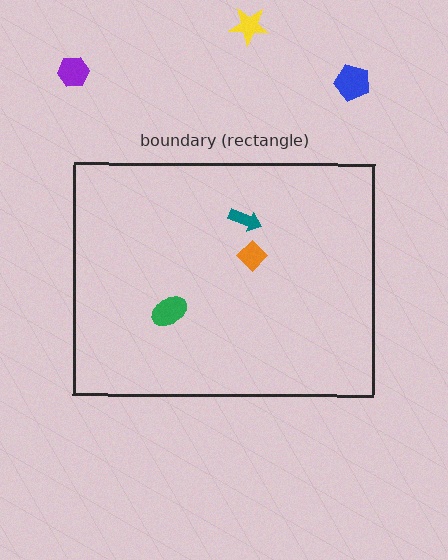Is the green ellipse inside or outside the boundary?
Inside.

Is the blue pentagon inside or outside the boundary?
Outside.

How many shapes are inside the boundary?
3 inside, 3 outside.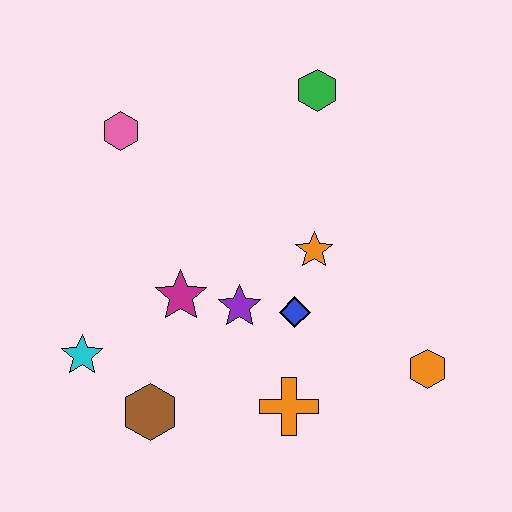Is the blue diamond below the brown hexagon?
No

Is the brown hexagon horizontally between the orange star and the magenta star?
No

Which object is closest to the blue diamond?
The purple star is closest to the blue diamond.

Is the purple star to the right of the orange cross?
No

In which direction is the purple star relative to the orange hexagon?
The purple star is to the left of the orange hexagon.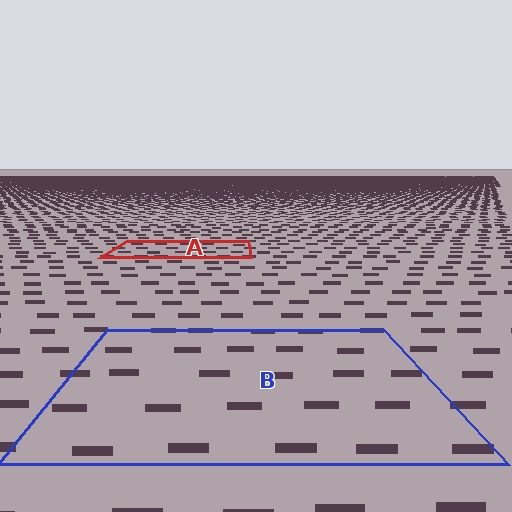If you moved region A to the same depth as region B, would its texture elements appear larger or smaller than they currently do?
They would appear larger. At a closer depth, the same texture elements are projected at a bigger on-screen size.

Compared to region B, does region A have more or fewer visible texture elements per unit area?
Region A has more texture elements per unit area — they are packed more densely because it is farther away.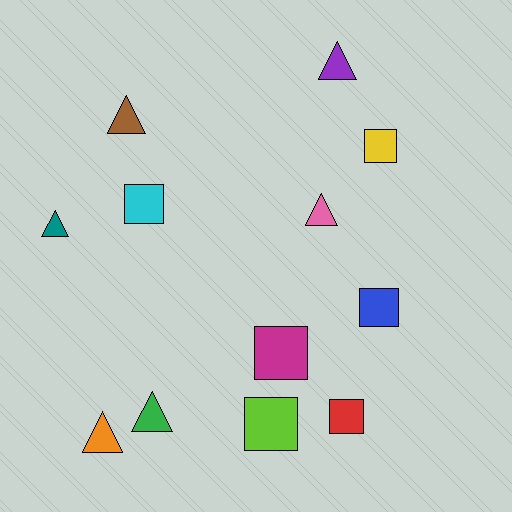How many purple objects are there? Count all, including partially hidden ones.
There is 1 purple object.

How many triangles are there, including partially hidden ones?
There are 6 triangles.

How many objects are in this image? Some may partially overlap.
There are 12 objects.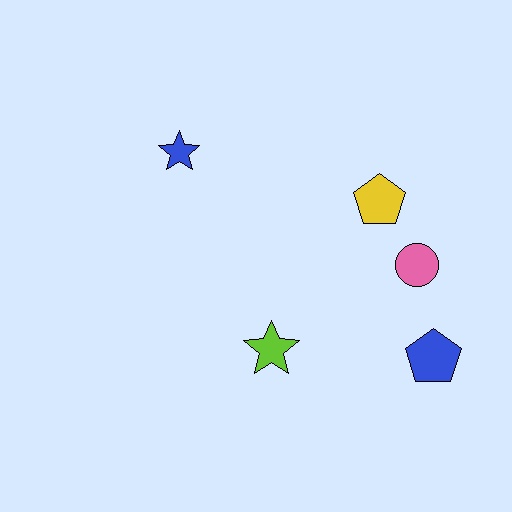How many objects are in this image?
There are 5 objects.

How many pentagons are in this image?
There are 2 pentagons.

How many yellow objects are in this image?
There is 1 yellow object.